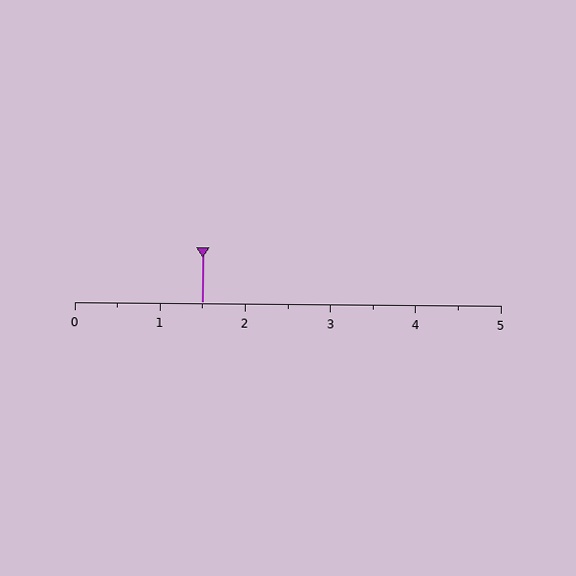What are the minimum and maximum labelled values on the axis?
The axis runs from 0 to 5.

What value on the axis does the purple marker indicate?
The marker indicates approximately 1.5.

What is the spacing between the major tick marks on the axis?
The major ticks are spaced 1 apart.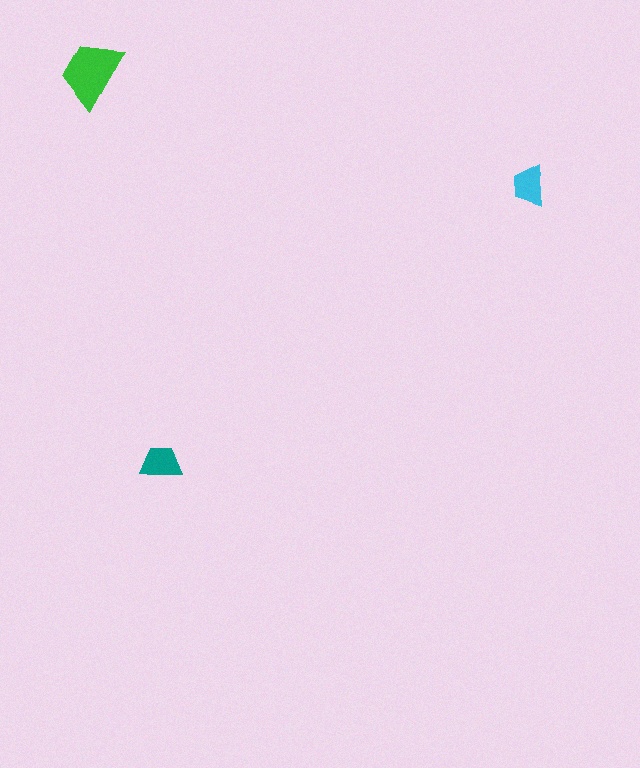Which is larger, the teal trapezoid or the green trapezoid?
The green one.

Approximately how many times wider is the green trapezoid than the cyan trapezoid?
About 1.5 times wider.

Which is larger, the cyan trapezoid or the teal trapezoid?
The teal one.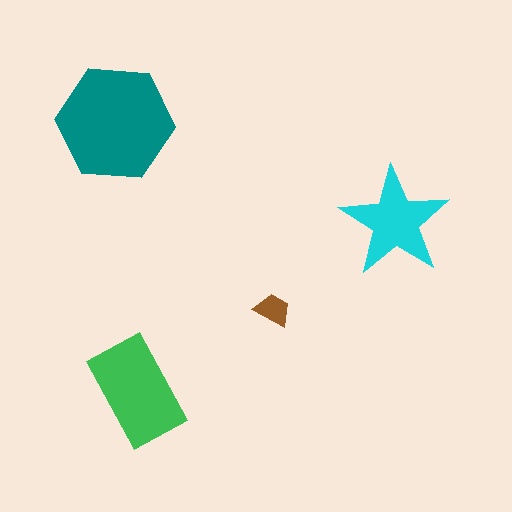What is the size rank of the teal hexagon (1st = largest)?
1st.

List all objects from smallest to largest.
The brown trapezoid, the cyan star, the green rectangle, the teal hexagon.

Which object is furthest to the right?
The cyan star is rightmost.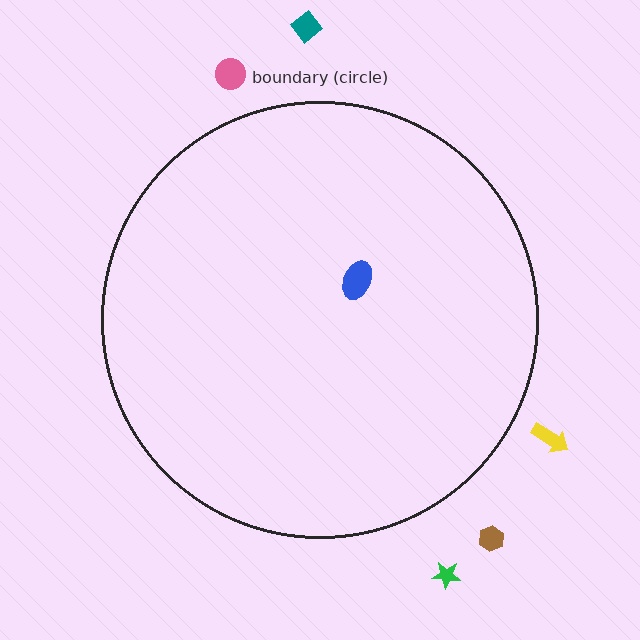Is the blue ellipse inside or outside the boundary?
Inside.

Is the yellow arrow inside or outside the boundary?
Outside.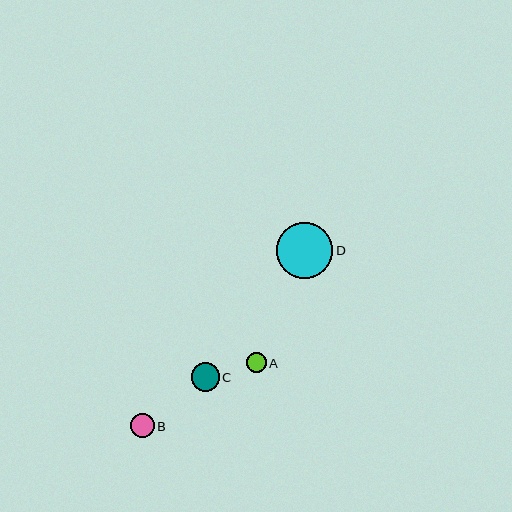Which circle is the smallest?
Circle A is the smallest with a size of approximately 20 pixels.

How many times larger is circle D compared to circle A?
Circle D is approximately 2.8 times the size of circle A.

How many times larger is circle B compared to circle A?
Circle B is approximately 1.2 times the size of circle A.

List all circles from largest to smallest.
From largest to smallest: D, C, B, A.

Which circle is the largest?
Circle D is the largest with a size of approximately 56 pixels.